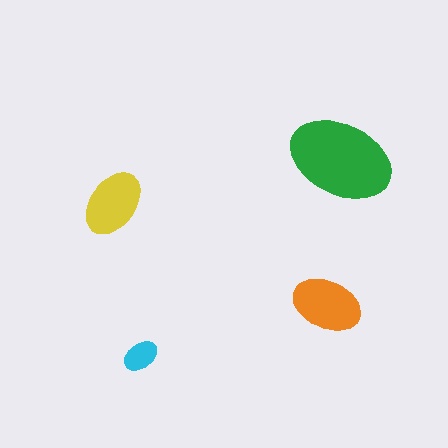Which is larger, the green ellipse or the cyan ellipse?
The green one.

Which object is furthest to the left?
The yellow ellipse is leftmost.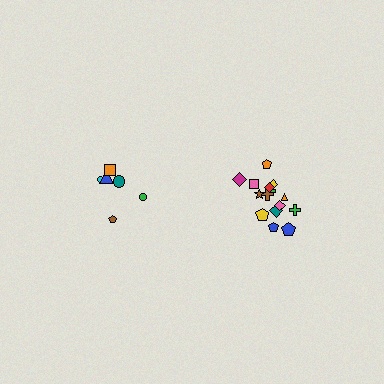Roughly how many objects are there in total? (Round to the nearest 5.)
Roughly 20 objects in total.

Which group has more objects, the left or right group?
The right group.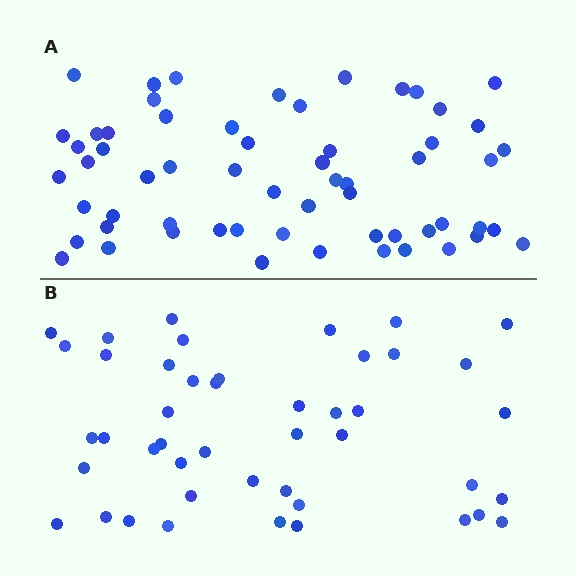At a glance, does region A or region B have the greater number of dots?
Region A (the top region) has more dots.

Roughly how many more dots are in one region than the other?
Region A has approximately 15 more dots than region B.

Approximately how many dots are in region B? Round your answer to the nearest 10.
About 40 dots. (The exact count is 45, which rounds to 40.)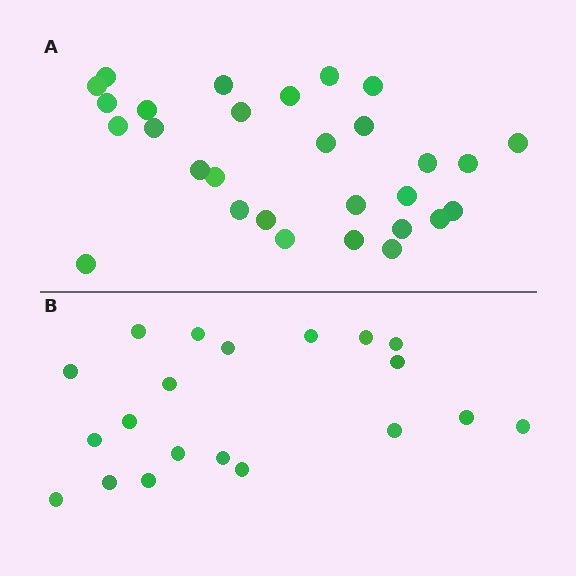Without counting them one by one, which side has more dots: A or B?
Region A (the top region) has more dots.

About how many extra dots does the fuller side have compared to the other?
Region A has roughly 8 or so more dots than region B.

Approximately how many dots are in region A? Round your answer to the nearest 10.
About 30 dots. (The exact count is 29, which rounds to 30.)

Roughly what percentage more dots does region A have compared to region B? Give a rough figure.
About 45% more.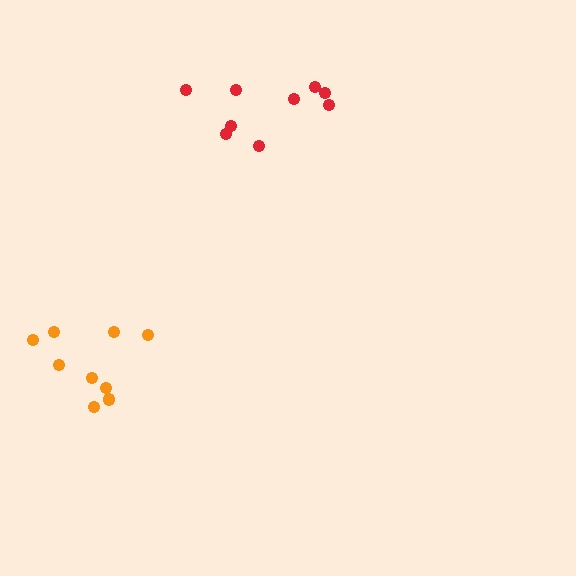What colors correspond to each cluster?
The clusters are colored: orange, red.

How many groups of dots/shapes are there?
There are 2 groups.